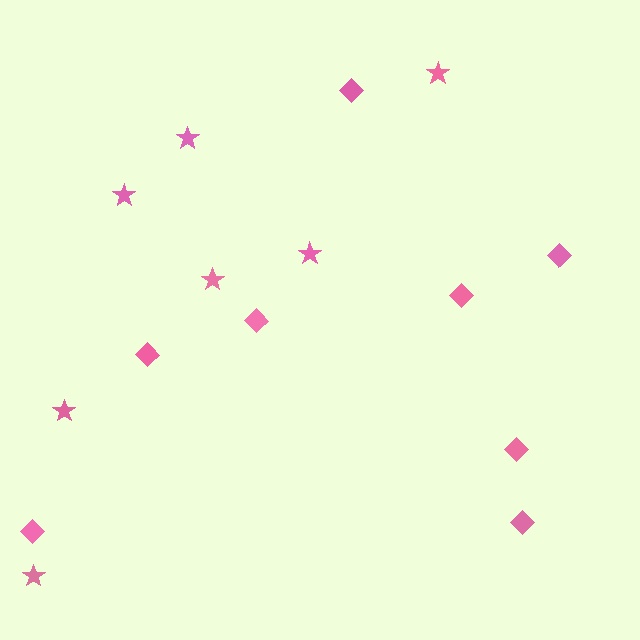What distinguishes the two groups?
There are 2 groups: one group of stars (7) and one group of diamonds (8).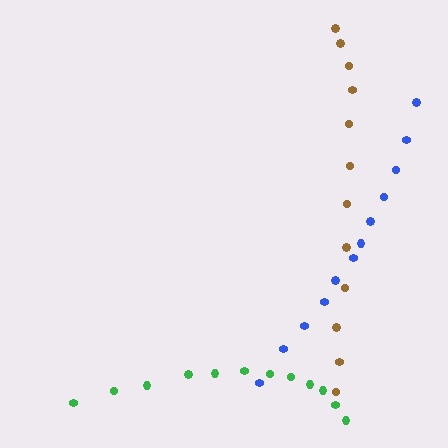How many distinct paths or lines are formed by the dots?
There are 3 distinct paths.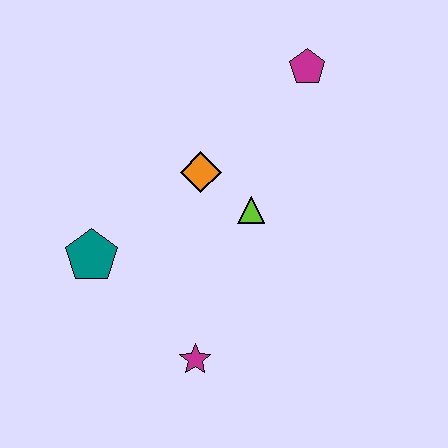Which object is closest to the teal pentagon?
The orange diamond is closest to the teal pentagon.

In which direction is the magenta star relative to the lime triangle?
The magenta star is below the lime triangle.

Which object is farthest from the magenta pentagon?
The magenta star is farthest from the magenta pentagon.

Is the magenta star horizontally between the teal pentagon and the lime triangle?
Yes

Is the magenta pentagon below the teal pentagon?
No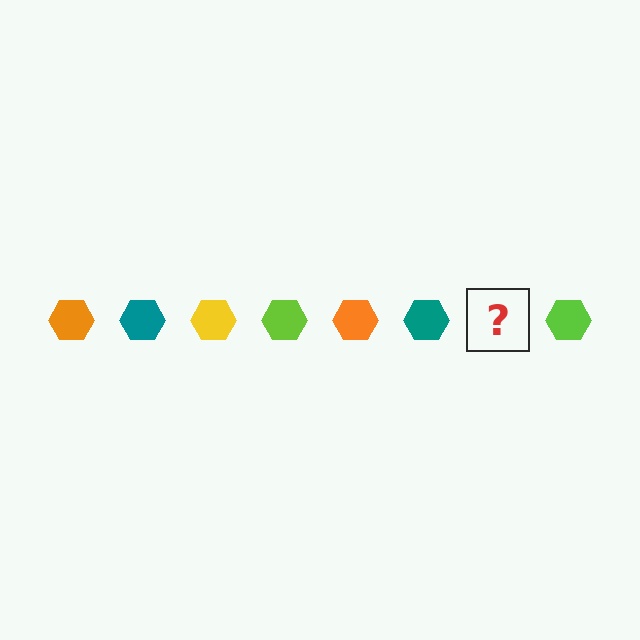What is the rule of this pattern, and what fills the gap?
The rule is that the pattern cycles through orange, teal, yellow, lime hexagons. The gap should be filled with a yellow hexagon.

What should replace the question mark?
The question mark should be replaced with a yellow hexagon.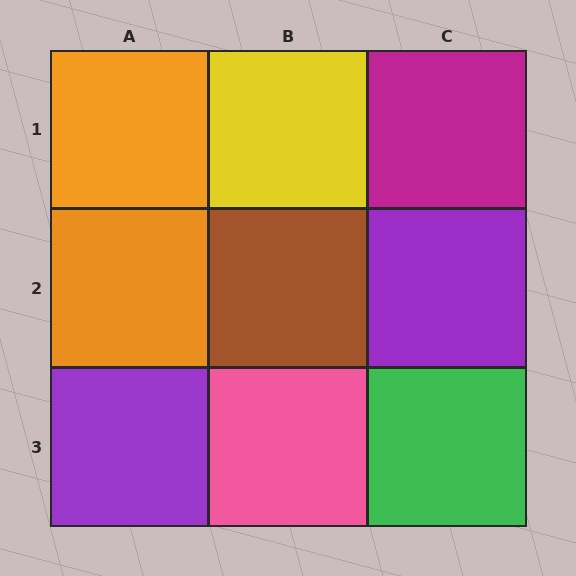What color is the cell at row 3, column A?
Purple.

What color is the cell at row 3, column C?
Green.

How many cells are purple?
2 cells are purple.